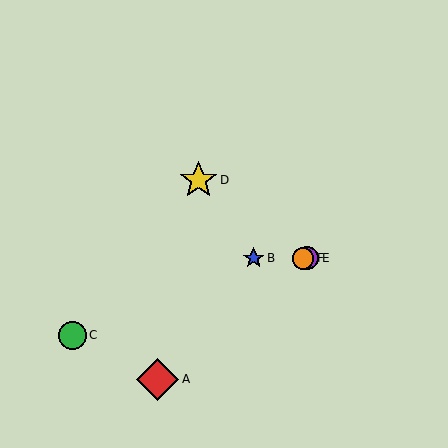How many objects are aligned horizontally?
3 objects (B, E, F) are aligned horizontally.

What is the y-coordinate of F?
Object F is at y≈258.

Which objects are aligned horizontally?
Objects B, E, F are aligned horizontally.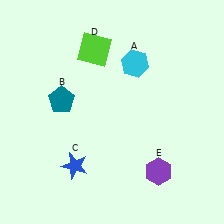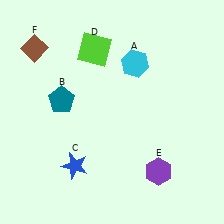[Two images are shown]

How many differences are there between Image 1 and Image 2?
There is 1 difference between the two images.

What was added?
A brown diamond (F) was added in Image 2.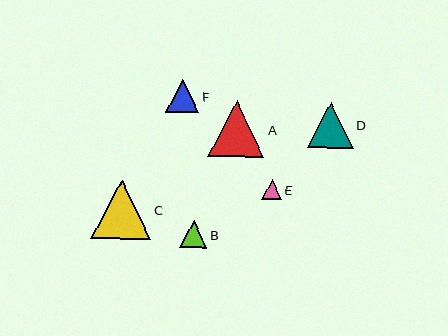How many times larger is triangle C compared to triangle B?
Triangle C is approximately 2.2 times the size of triangle B.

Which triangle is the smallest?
Triangle E is the smallest with a size of approximately 20 pixels.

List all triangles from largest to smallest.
From largest to smallest: C, A, D, F, B, E.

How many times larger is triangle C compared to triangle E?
Triangle C is approximately 2.9 times the size of triangle E.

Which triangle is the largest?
Triangle C is the largest with a size of approximately 59 pixels.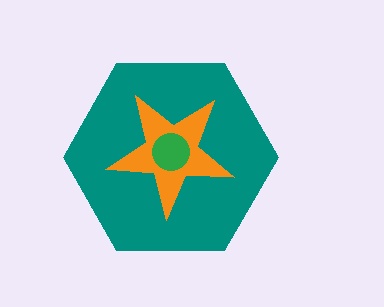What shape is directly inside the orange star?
The green circle.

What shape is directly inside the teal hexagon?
The orange star.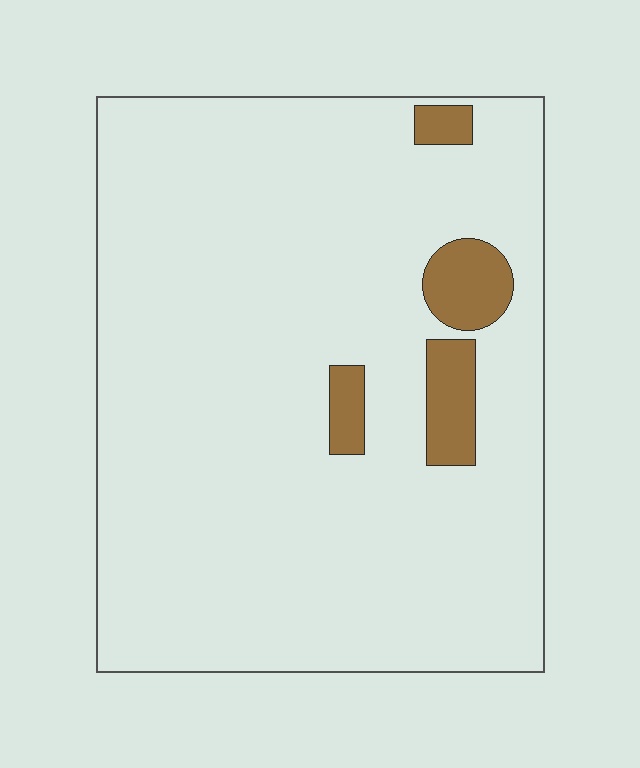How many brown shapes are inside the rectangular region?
4.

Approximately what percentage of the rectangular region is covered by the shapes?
Approximately 5%.